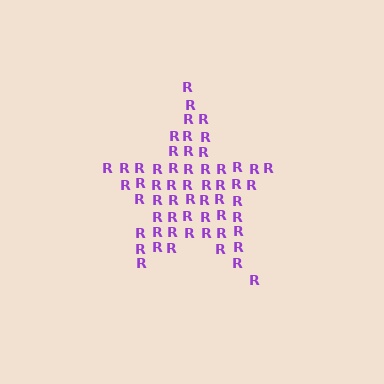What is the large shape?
The large shape is a star.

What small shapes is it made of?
It is made of small letter R's.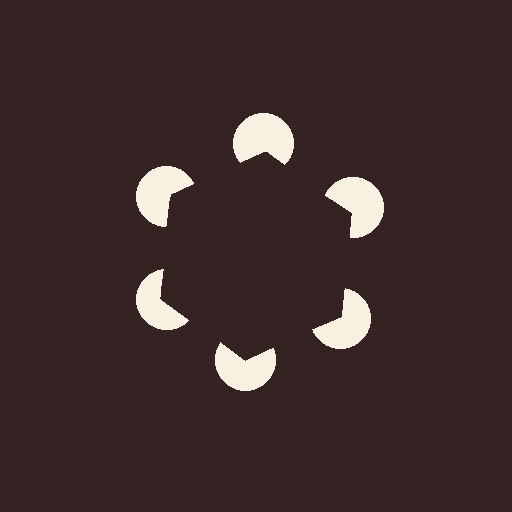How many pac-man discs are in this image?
There are 6 — one at each vertex of the illusory hexagon.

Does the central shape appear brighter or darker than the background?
It typically appears slightly darker than the background, even though no actual brightness change is drawn.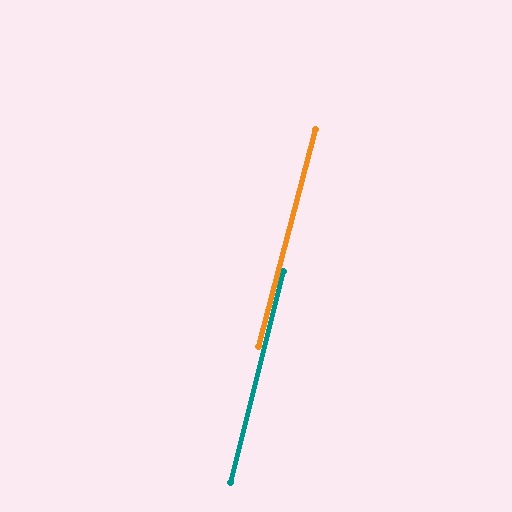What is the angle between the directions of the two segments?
Approximately 0 degrees.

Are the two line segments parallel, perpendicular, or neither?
Parallel — their directions differ by only 0.3°.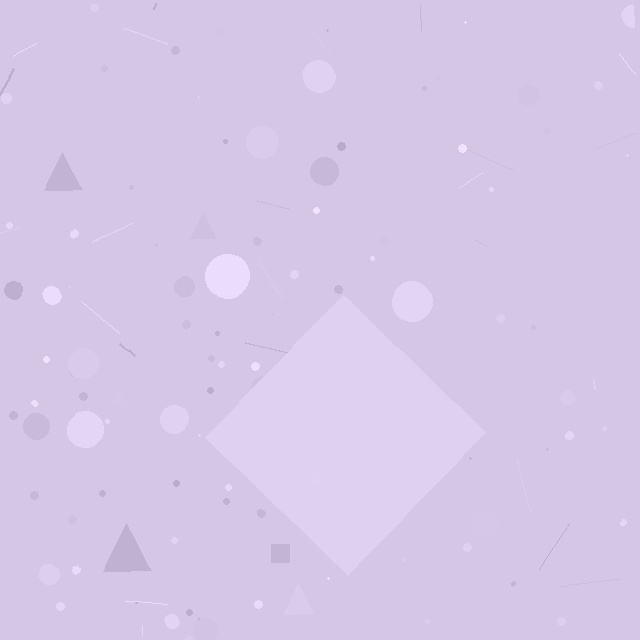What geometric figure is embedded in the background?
A diamond is embedded in the background.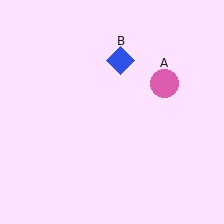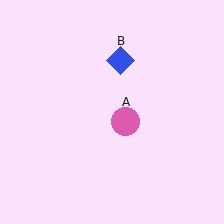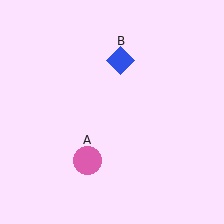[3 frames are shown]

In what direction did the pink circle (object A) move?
The pink circle (object A) moved down and to the left.